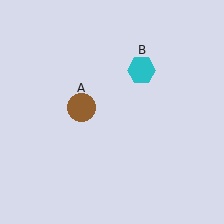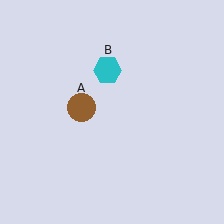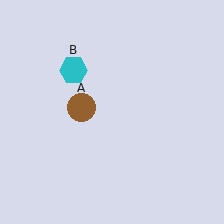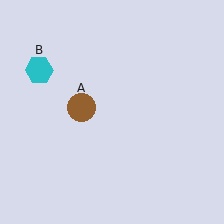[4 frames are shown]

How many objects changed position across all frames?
1 object changed position: cyan hexagon (object B).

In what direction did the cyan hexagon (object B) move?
The cyan hexagon (object B) moved left.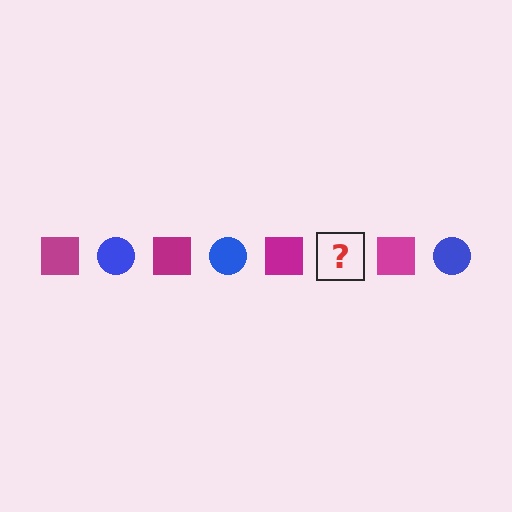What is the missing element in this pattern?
The missing element is a blue circle.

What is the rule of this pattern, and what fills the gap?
The rule is that the pattern alternates between magenta square and blue circle. The gap should be filled with a blue circle.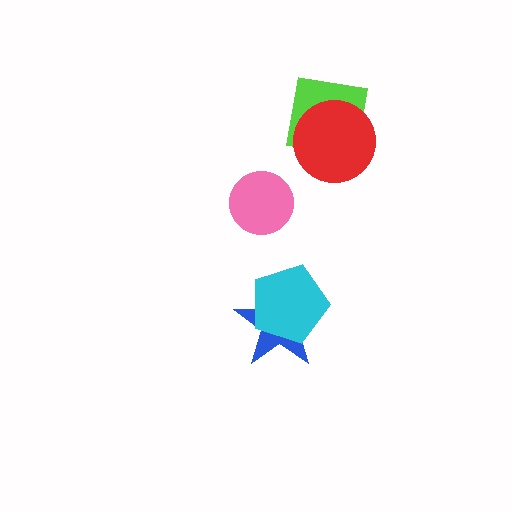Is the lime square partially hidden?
Yes, it is partially covered by another shape.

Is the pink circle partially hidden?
No, no other shape covers it.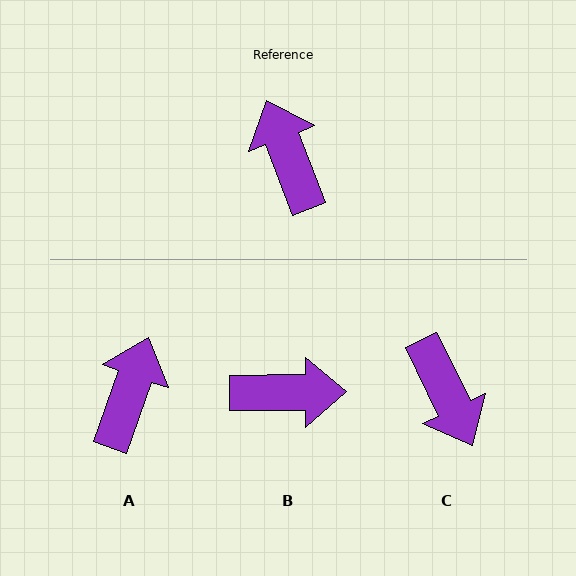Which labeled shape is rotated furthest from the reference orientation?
C, about 175 degrees away.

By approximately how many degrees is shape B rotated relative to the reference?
Approximately 110 degrees clockwise.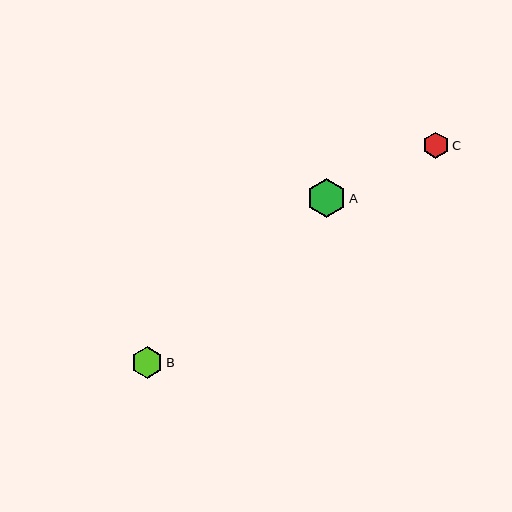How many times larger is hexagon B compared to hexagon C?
Hexagon B is approximately 1.2 times the size of hexagon C.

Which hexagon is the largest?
Hexagon A is the largest with a size of approximately 40 pixels.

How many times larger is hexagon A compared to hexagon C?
Hexagon A is approximately 1.5 times the size of hexagon C.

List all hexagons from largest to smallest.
From largest to smallest: A, B, C.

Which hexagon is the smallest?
Hexagon C is the smallest with a size of approximately 26 pixels.